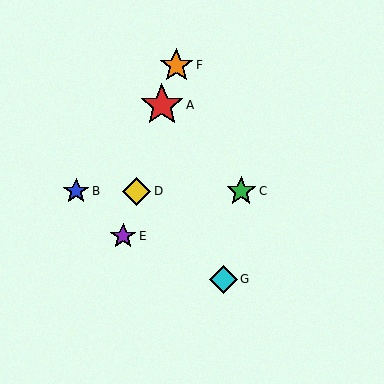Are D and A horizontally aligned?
No, D is at y≈191 and A is at y≈105.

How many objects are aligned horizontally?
3 objects (B, C, D) are aligned horizontally.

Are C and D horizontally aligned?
Yes, both are at y≈191.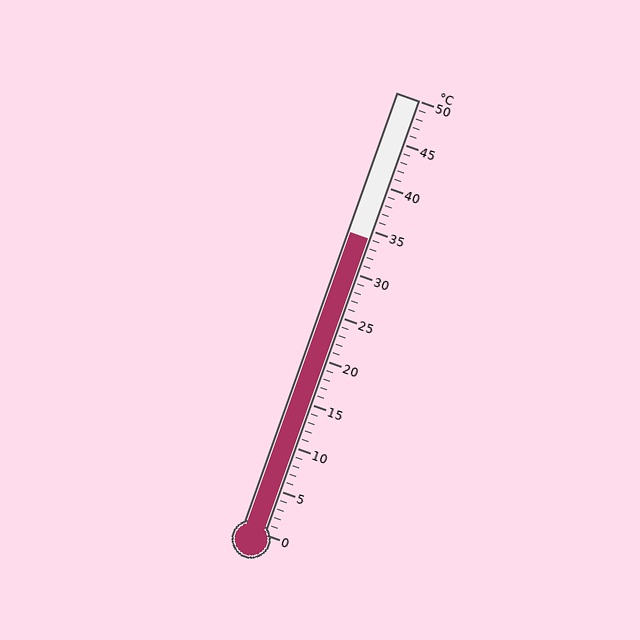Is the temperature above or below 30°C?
The temperature is above 30°C.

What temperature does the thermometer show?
The thermometer shows approximately 34°C.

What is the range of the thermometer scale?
The thermometer scale ranges from 0°C to 50°C.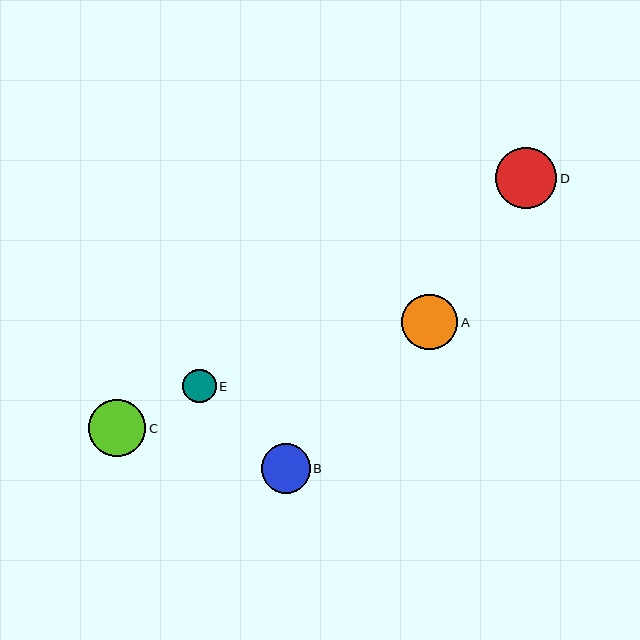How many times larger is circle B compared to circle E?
Circle B is approximately 1.5 times the size of circle E.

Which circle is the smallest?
Circle E is the smallest with a size of approximately 33 pixels.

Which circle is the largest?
Circle D is the largest with a size of approximately 61 pixels.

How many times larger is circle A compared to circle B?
Circle A is approximately 1.1 times the size of circle B.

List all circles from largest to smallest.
From largest to smallest: D, C, A, B, E.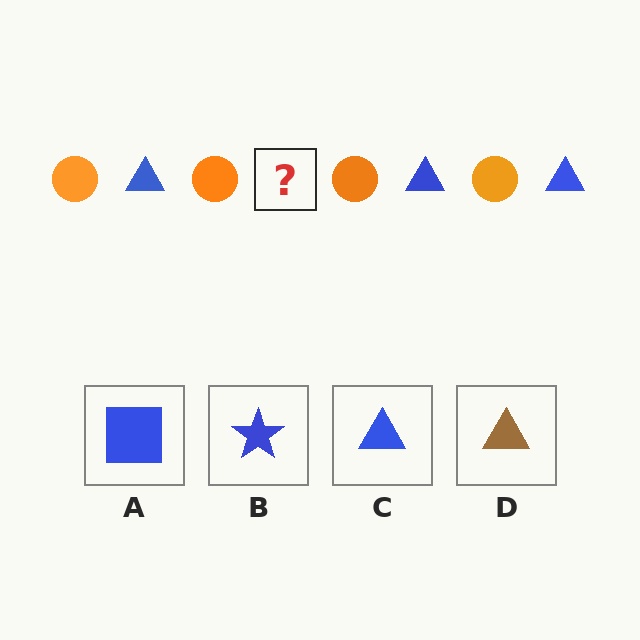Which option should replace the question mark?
Option C.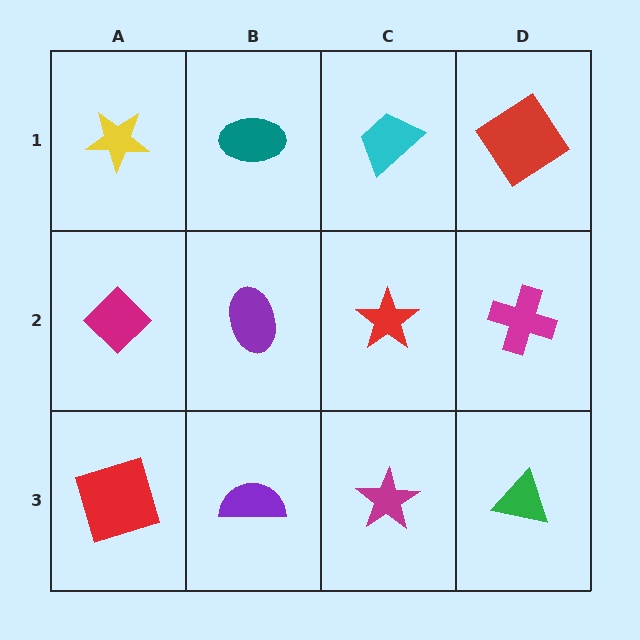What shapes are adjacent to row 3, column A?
A magenta diamond (row 2, column A), a purple semicircle (row 3, column B).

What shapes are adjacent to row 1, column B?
A purple ellipse (row 2, column B), a yellow star (row 1, column A), a cyan trapezoid (row 1, column C).